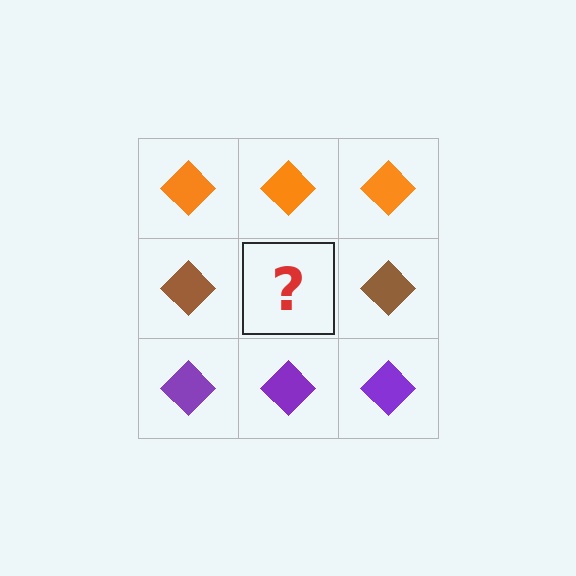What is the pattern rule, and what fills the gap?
The rule is that each row has a consistent color. The gap should be filled with a brown diamond.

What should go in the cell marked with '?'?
The missing cell should contain a brown diamond.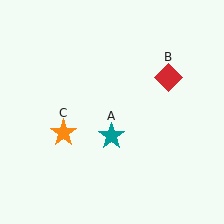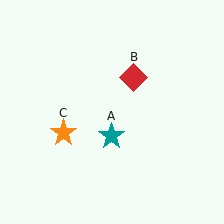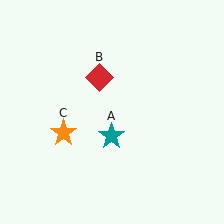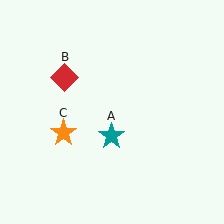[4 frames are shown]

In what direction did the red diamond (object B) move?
The red diamond (object B) moved left.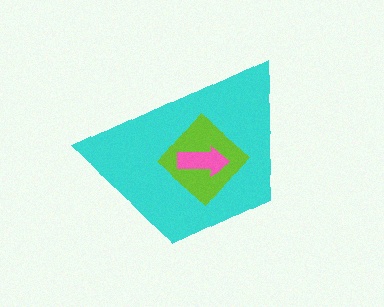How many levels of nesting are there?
3.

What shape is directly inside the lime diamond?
The pink arrow.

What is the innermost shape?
The pink arrow.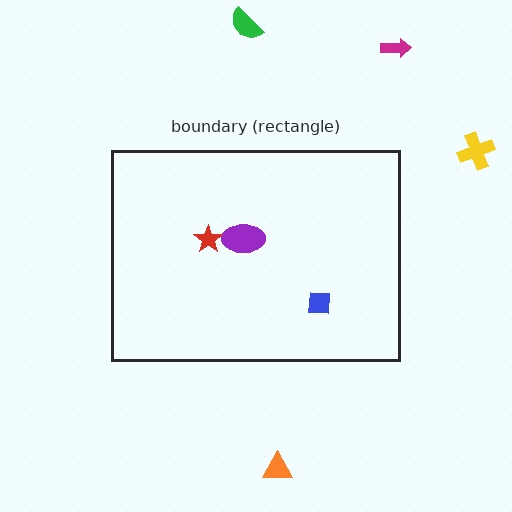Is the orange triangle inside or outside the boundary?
Outside.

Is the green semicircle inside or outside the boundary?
Outside.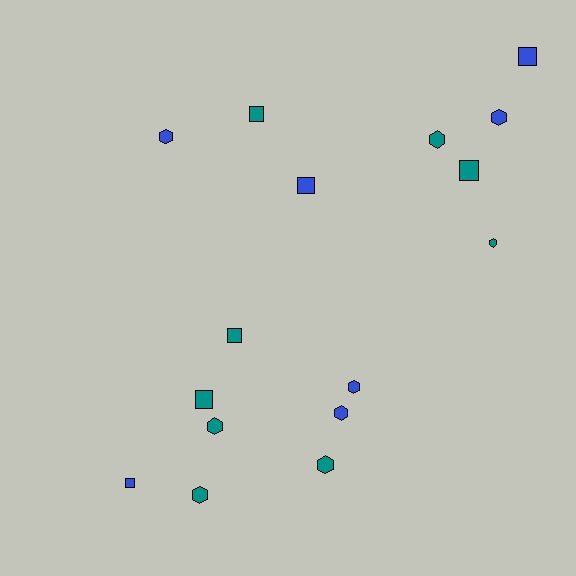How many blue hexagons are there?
There are 4 blue hexagons.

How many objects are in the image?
There are 16 objects.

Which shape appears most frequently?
Hexagon, with 9 objects.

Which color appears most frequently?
Teal, with 9 objects.